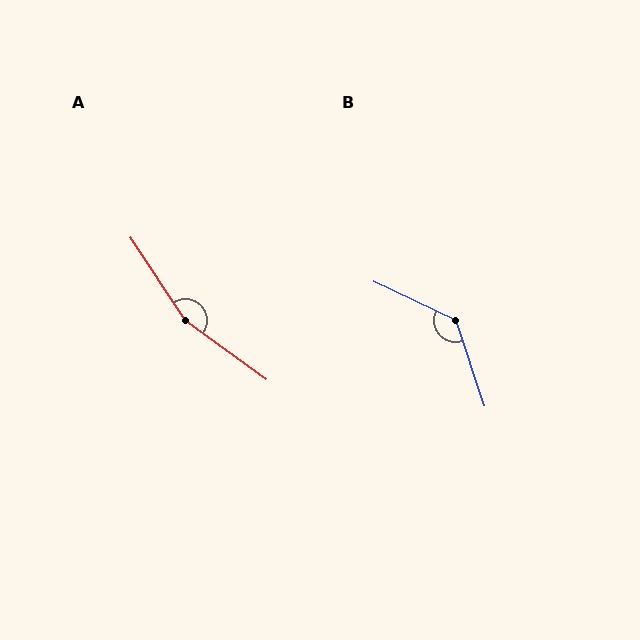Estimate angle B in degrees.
Approximately 133 degrees.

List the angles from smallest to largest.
B (133°), A (159°).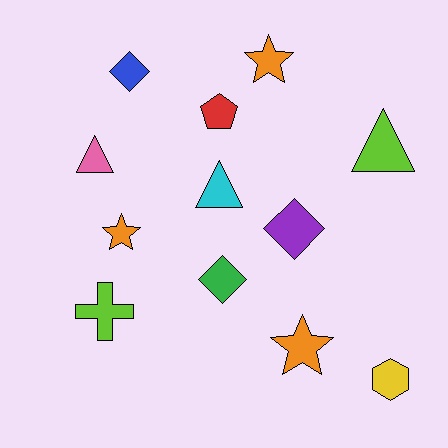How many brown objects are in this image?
There are no brown objects.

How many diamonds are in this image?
There are 3 diamonds.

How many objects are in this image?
There are 12 objects.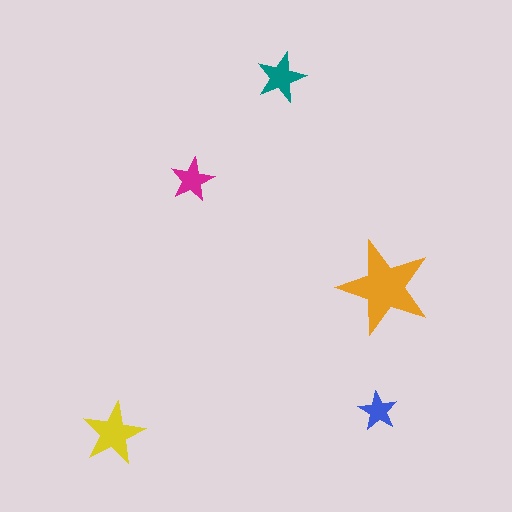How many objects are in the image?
There are 5 objects in the image.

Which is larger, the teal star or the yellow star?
The yellow one.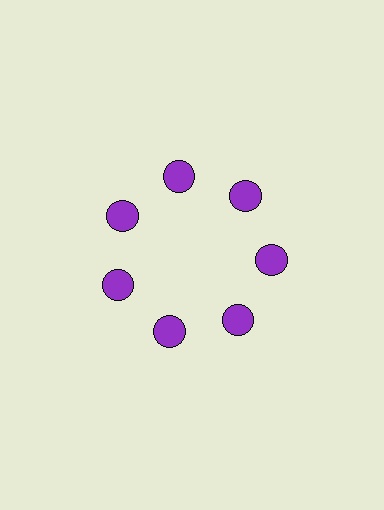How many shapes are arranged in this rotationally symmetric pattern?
There are 7 shapes, arranged in 7 groups of 1.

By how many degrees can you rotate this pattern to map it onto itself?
The pattern maps onto itself every 51 degrees of rotation.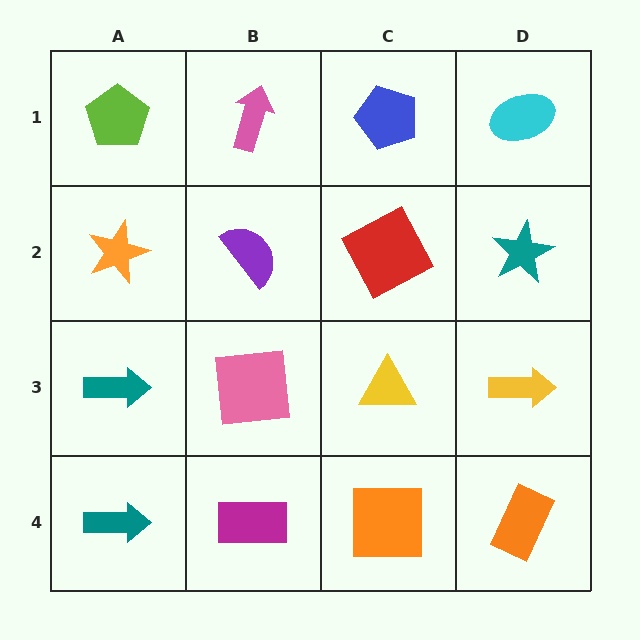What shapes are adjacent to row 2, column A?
A lime pentagon (row 1, column A), a teal arrow (row 3, column A), a purple semicircle (row 2, column B).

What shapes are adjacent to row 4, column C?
A yellow triangle (row 3, column C), a magenta rectangle (row 4, column B), an orange rectangle (row 4, column D).